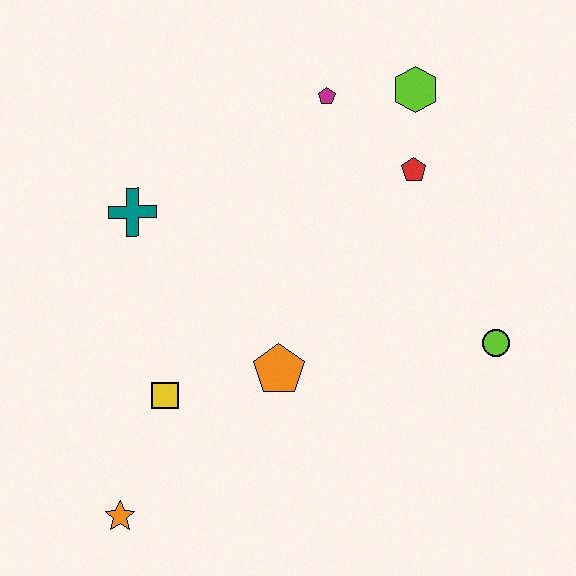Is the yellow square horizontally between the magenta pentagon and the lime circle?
No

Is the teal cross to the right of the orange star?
Yes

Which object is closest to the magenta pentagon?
The lime hexagon is closest to the magenta pentagon.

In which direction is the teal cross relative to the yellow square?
The teal cross is above the yellow square.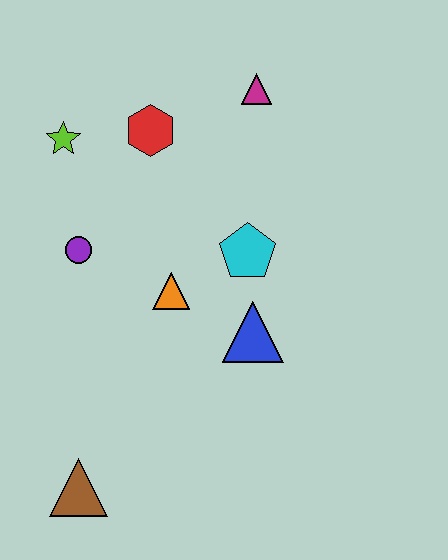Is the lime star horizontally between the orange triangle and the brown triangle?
No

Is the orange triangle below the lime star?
Yes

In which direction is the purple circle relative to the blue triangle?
The purple circle is to the left of the blue triangle.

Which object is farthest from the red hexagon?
The brown triangle is farthest from the red hexagon.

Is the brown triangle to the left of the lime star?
No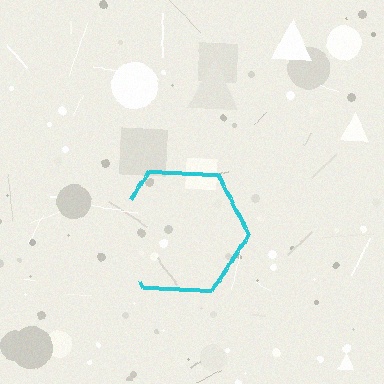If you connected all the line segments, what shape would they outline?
They would outline a hexagon.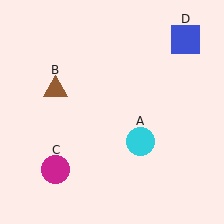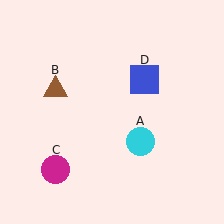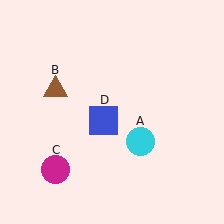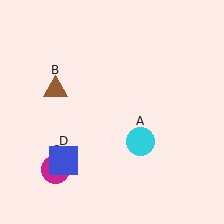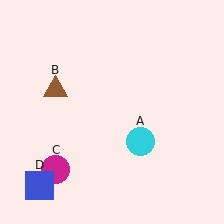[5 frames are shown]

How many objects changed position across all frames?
1 object changed position: blue square (object D).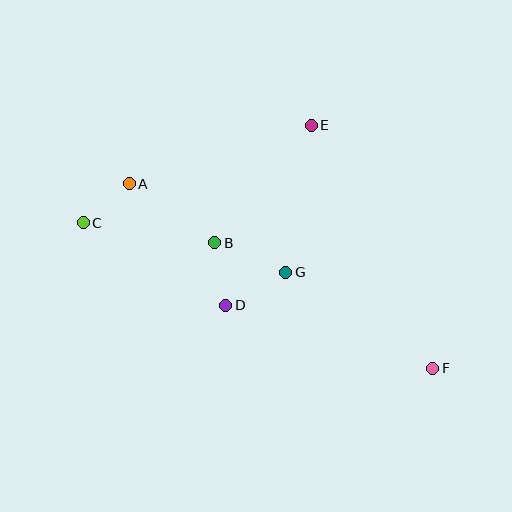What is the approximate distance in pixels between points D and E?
The distance between D and E is approximately 199 pixels.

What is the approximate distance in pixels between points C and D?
The distance between C and D is approximately 164 pixels.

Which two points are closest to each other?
Points A and C are closest to each other.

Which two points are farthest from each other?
Points C and F are farthest from each other.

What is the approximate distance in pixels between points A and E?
The distance between A and E is approximately 191 pixels.